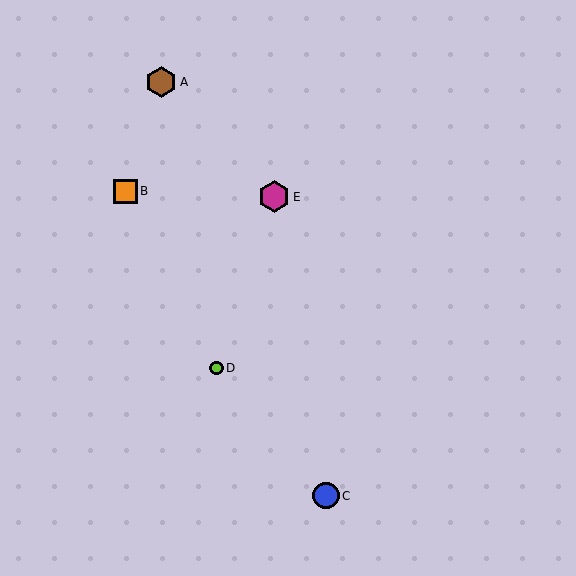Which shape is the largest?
The magenta hexagon (labeled E) is the largest.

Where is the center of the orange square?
The center of the orange square is at (126, 191).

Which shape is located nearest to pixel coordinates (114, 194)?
The orange square (labeled B) at (126, 191) is nearest to that location.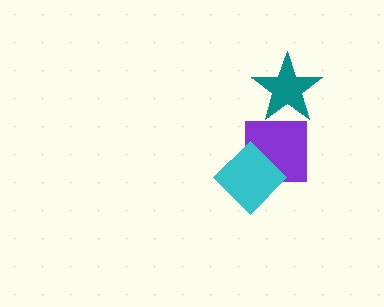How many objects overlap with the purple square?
1 object overlaps with the purple square.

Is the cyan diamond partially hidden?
No, no other shape covers it.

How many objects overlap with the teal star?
0 objects overlap with the teal star.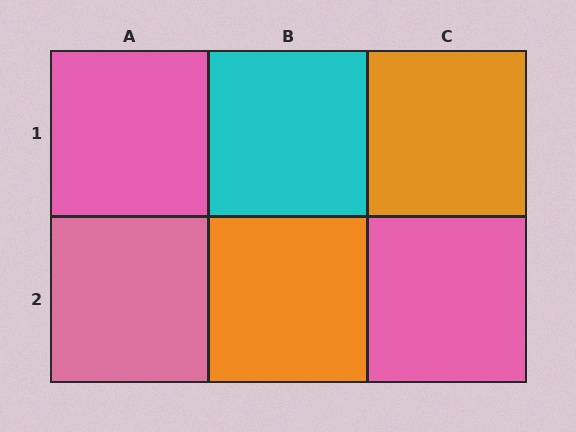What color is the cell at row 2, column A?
Pink.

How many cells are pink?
3 cells are pink.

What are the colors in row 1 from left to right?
Pink, cyan, orange.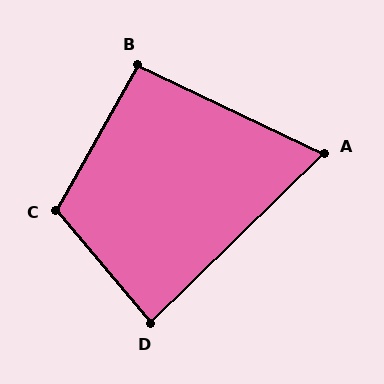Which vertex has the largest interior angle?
C, at approximately 110 degrees.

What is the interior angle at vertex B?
Approximately 94 degrees (approximately right).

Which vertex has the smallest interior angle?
A, at approximately 70 degrees.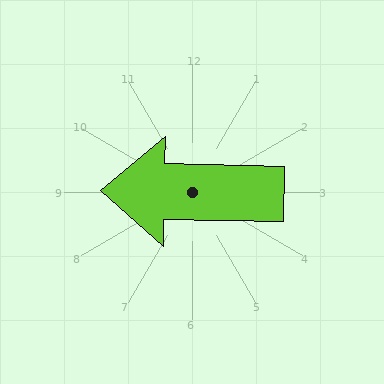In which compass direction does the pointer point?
West.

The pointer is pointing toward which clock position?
Roughly 9 o'clock.